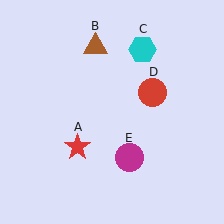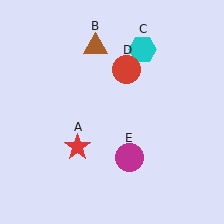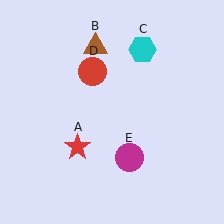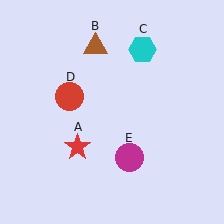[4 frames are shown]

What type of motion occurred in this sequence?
The red circle (object D) rotated counterclockwise around the center of the scene.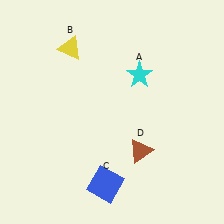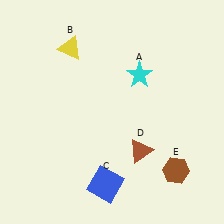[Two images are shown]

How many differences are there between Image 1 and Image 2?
There is 1 difference between the two images.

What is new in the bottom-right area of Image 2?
A brown hexagon (E) was added in the bottom-right area of Image 2.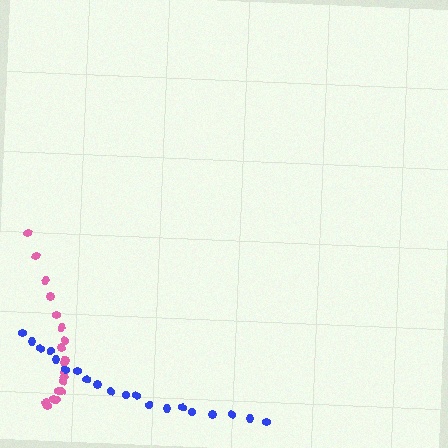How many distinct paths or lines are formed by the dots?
There are 2 distinct paths.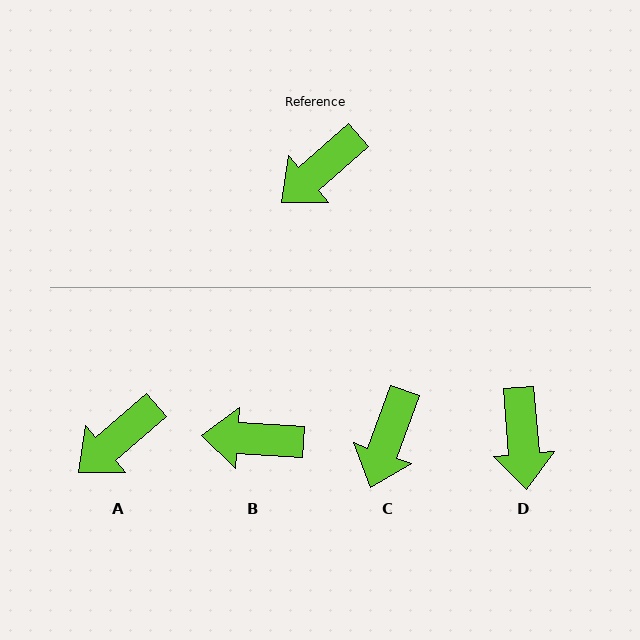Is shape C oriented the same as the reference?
No, it is off by about 30 degrees.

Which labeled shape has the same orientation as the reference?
A.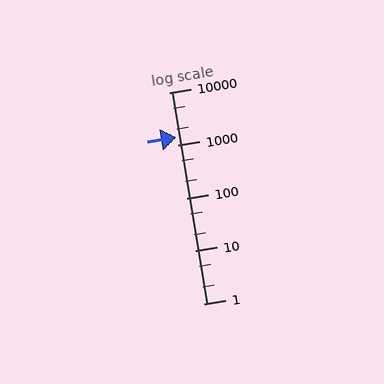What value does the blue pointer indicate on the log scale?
The pointer indicates approximately 1400.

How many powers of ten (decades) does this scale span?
The scale spans 4 decades, from 1 to 10000.